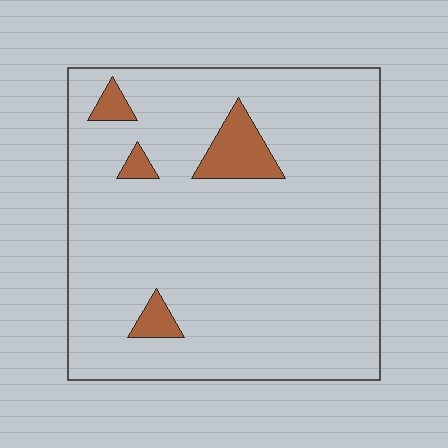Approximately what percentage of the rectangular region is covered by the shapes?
Approximately 10%.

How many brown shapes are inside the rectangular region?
4.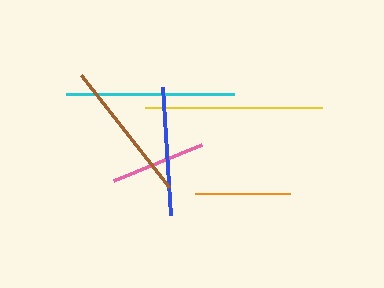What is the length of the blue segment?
The blue segment is approximately 129 pixels long.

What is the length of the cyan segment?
The cyan segment is approximately 167 pixels long.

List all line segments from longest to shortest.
From longest to shortest: yellow, cyan, brown, blue, orange, pink.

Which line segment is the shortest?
The pink line is the shortest at approximately 95 pixels.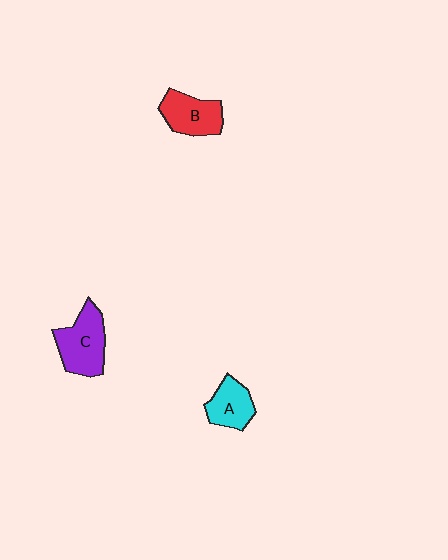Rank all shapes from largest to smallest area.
From largest to smallest: C (purple), B (red), A (cyan).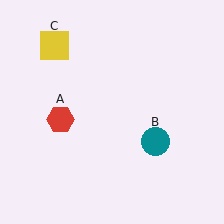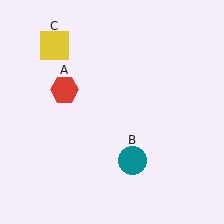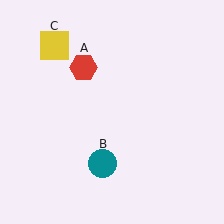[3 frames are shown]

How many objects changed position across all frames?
2 objects changed position: red hexagon (object A), teal circle (object B).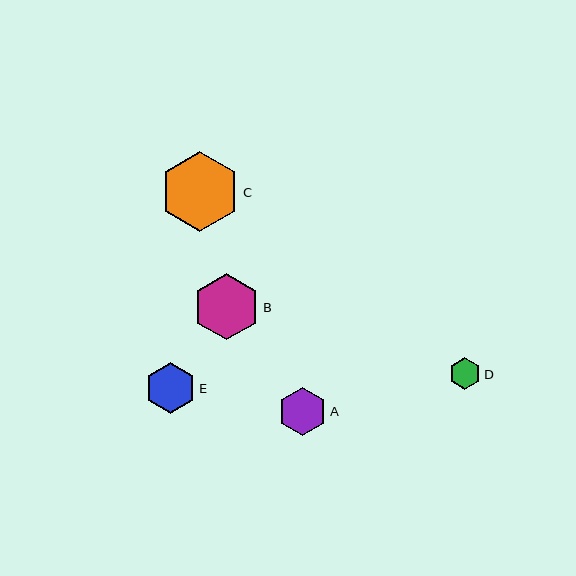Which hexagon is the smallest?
Hexagon D is the smallest with a size of approximately 32 pixels.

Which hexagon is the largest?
Hexagon C is the largest with a size of approximately 81 pixels.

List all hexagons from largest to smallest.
From largest to smallest: C, B, E, A, D.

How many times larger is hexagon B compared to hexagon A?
Hexagon B is approximately 1.4 times the size of hexagon A.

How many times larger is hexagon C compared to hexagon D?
Hexagon C is approximately 2.5 times the size of hexagon D.